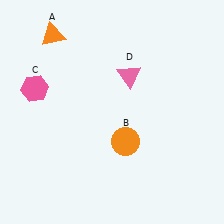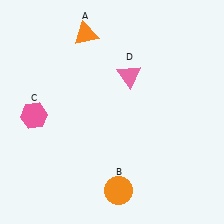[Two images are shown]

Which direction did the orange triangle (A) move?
The orange triangle (A) moved right.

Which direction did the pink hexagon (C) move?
The pink hexagon (C) moved down.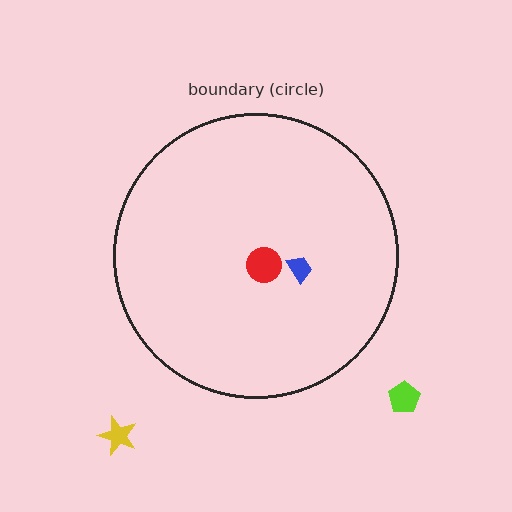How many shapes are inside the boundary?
2 inside, 2 outside.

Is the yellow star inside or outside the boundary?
Outside.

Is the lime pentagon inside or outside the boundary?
Outside.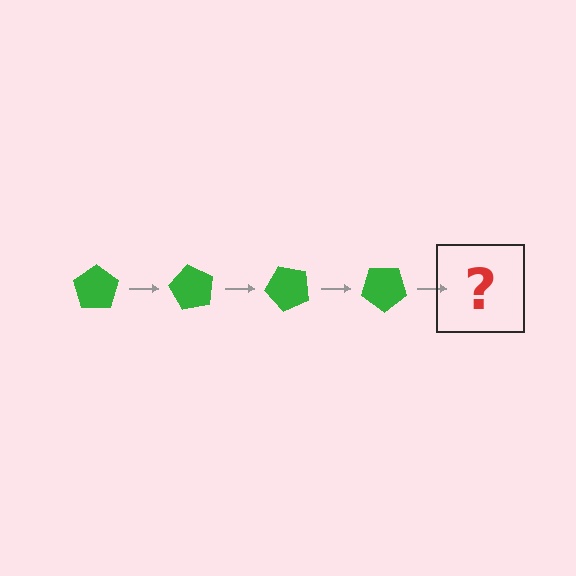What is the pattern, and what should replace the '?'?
The pattern is that the pentagon rotates 60 degrees each step. The '?' should be a green pentagon rotated 240 degrees.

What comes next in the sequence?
The next element should be a green pentagon rotated 240 degrees.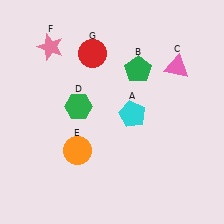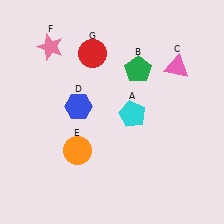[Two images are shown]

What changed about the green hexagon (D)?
In Image 1, D is green. In Image 2, it changed to blue.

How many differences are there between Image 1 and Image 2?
There is 1 difference between the two images.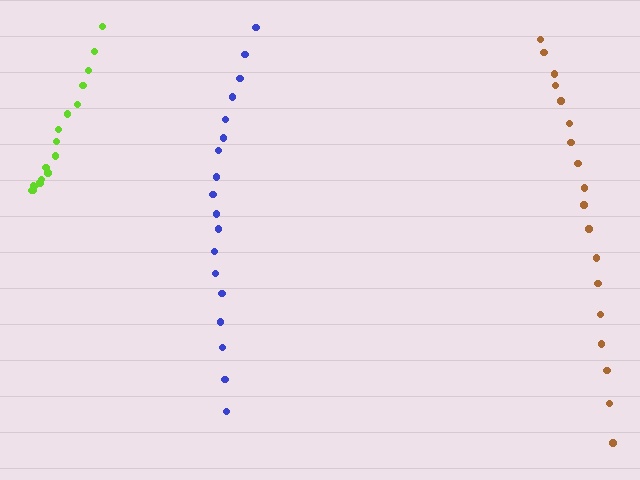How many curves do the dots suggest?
There are 3 distinct paths.